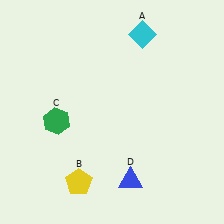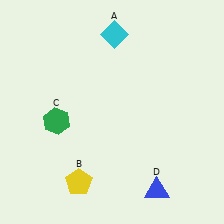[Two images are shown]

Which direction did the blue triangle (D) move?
The blue triangle (D) moved right.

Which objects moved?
The objects that moved are: the cyan diamond (A), the blue triangle (D).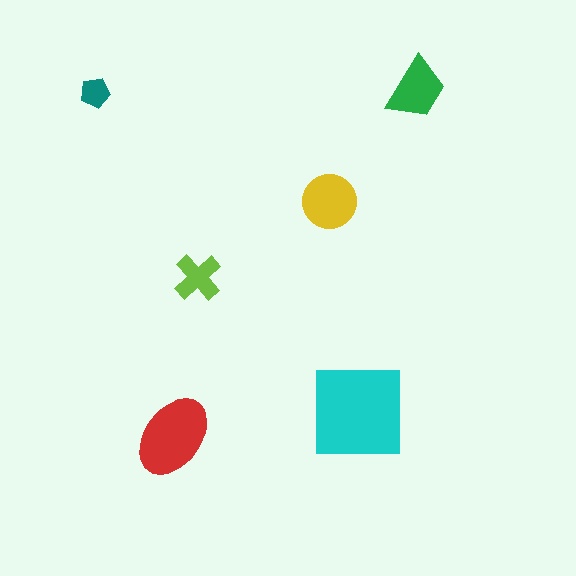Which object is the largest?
The cyan square.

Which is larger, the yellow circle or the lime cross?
The yellow circle.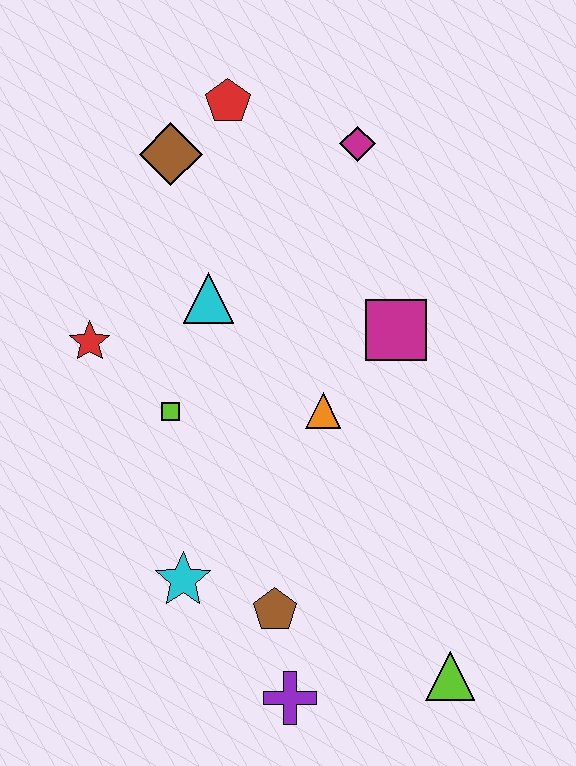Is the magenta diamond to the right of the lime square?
Yes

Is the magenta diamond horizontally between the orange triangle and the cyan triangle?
No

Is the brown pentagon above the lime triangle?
Yes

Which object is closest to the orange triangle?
The magenta square is closest to the orange triangle.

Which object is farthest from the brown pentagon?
The red pentagon is farthest from the brown pentagon.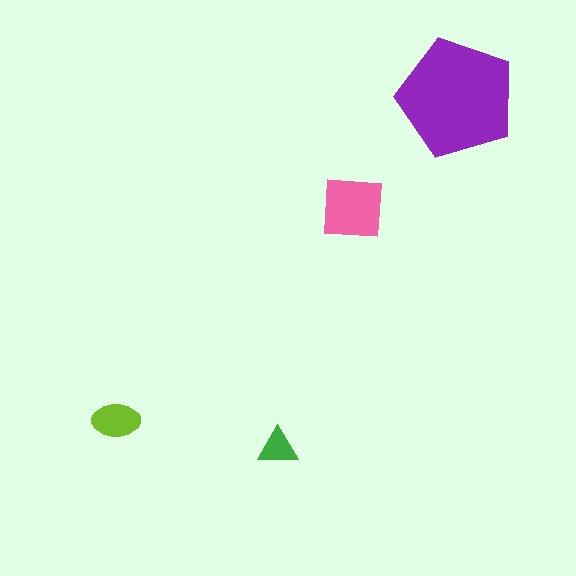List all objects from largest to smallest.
The purple pentagon, the pink square, the lime ellipse, the green triangle.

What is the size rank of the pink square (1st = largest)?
2nd.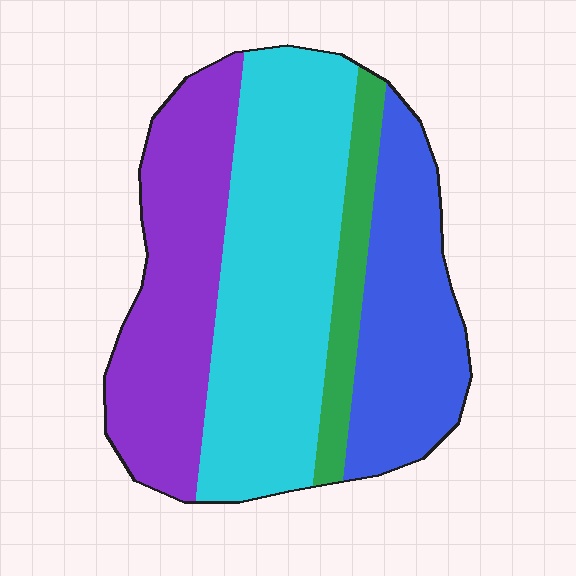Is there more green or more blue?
Blue.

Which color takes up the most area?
Cyan, at roughly 40%.